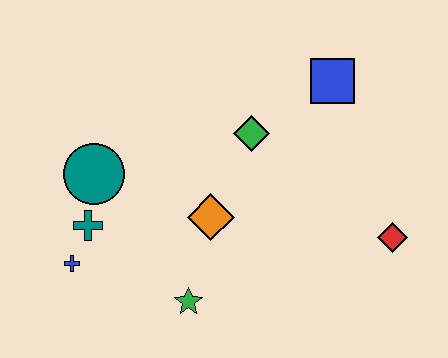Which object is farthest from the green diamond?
The blue cross is farthest from the green diamond.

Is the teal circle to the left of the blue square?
Yes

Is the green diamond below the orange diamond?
No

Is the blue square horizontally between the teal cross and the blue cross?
No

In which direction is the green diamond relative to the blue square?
The green diamond is to the left of the blue square.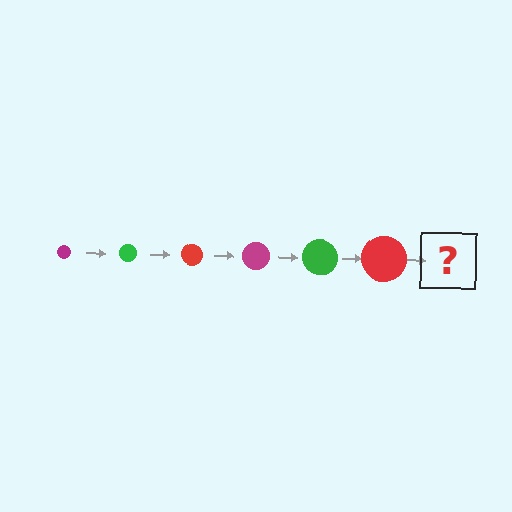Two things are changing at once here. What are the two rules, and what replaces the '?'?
The two rules are that the circle grows larger each step and the color cycles through magenta, green, and red. The '?' should be a magenta circle, larger than the previous one.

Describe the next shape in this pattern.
It should be a magenta circle, larger than the previous one.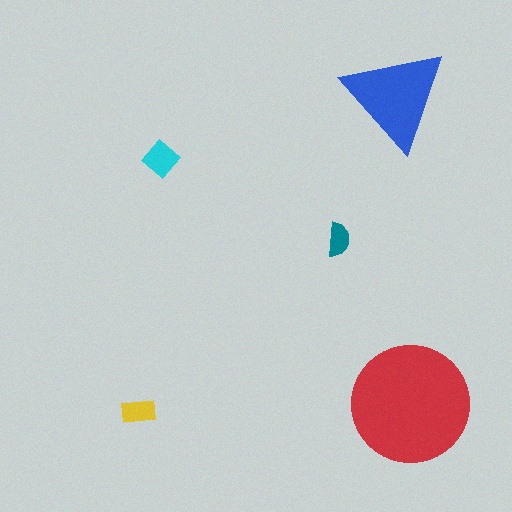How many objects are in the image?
There are 5 objects in the image.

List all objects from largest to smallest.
The red circle, the blue triangle, the cyan diamond, the yellow rectangle, the teal semicircle.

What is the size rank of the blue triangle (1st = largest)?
2nd.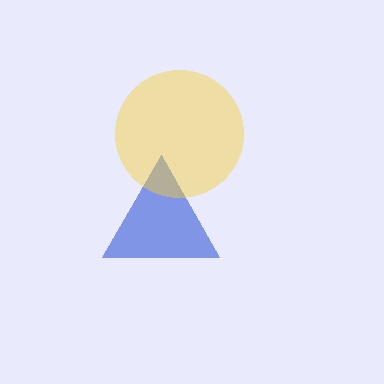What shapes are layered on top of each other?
The layered shapes are: a blue triangle, a yellow circle.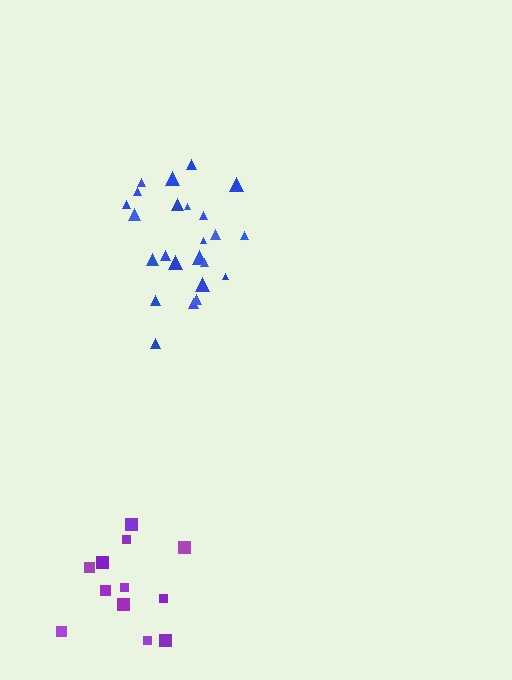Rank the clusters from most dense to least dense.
blue, purple.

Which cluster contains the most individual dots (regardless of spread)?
Blue (24).